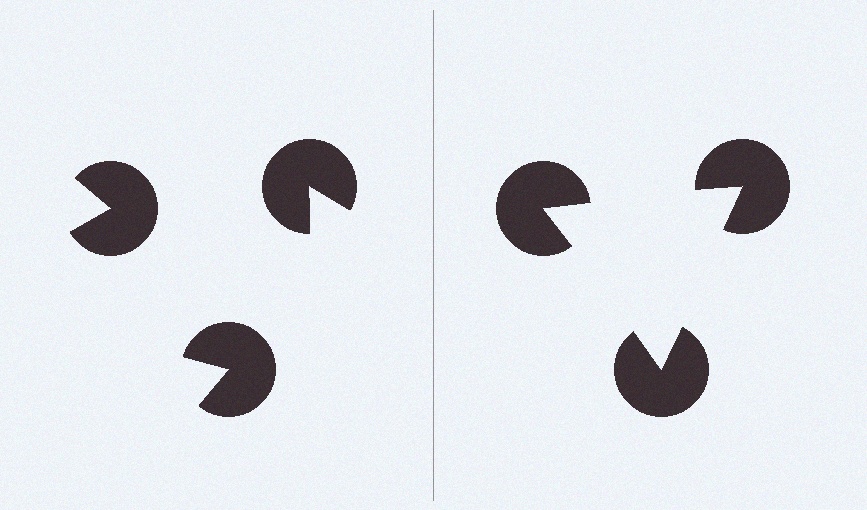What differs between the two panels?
The pac-man discs are positioned identically on both sides; only the wedge orientations differ. On the right they align to a triangle; on the left they are misaligned.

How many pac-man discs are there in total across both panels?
6 — 3 on each side.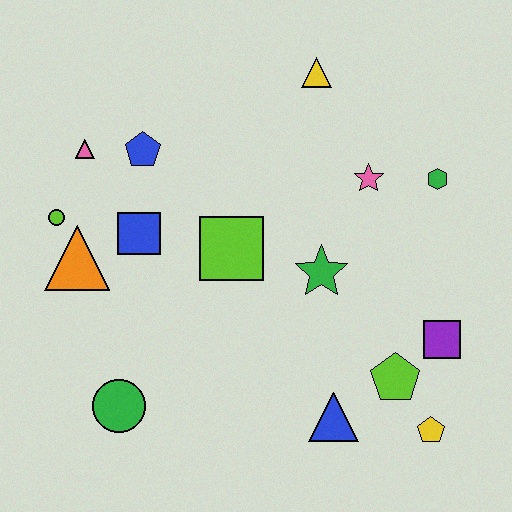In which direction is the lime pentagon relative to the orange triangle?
The lime pentagon is to the right of the orange triangle.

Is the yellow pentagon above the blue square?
No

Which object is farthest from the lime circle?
The yellow pentagon is farthest from the lime circle.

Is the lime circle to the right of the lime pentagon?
No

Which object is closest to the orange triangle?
The lime circle is closest to the orange triangle.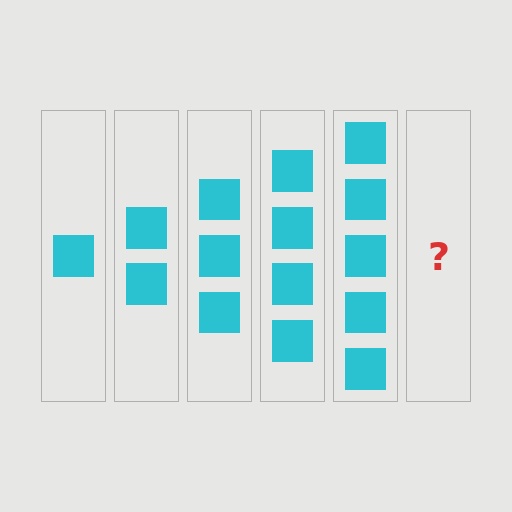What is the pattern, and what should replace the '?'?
The pattern is that each step adds one more square. The '?' should be 6 squares.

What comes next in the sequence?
The next element should be 6 squares.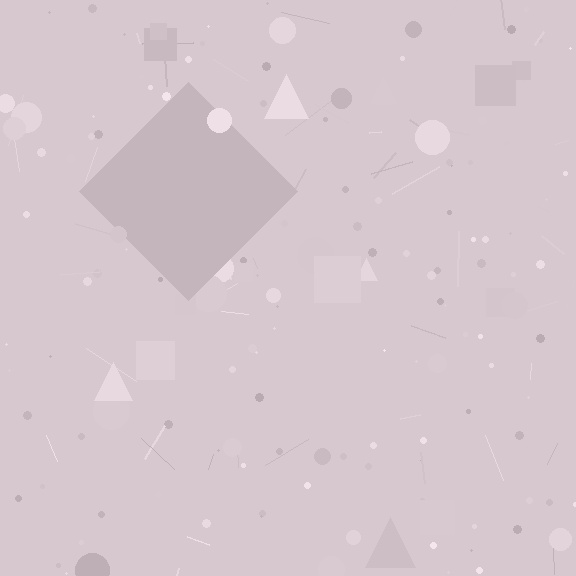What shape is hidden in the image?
A diamond is hidden in the image.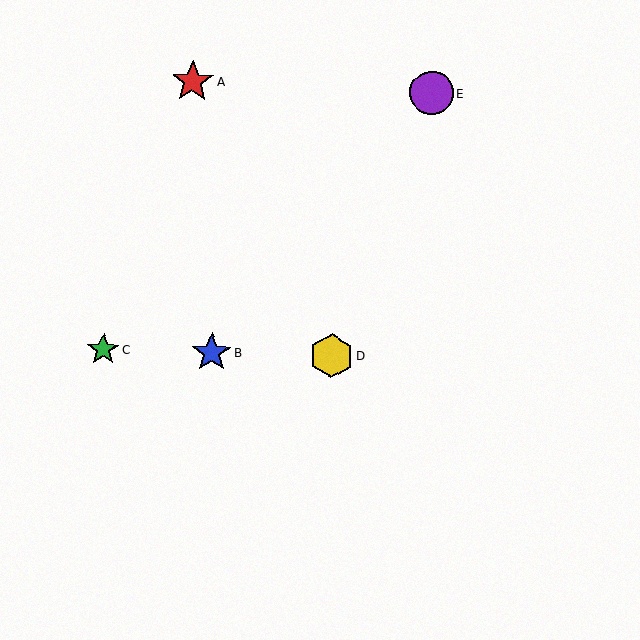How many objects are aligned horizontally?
3 objects (B, C, D) are aligned horizontally.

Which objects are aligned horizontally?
Objects B, C, D are aligned horizontally.